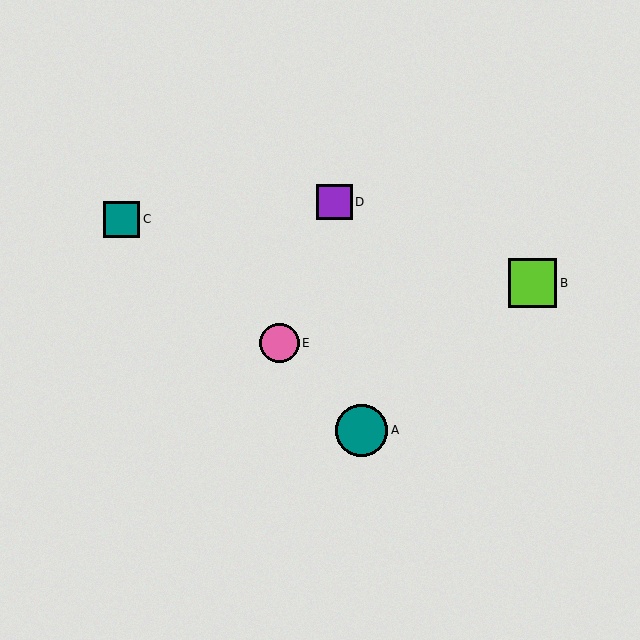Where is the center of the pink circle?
The center of the pink circle is at (280, 343).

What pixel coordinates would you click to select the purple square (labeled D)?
Click at (334, 202) to select the purple square D.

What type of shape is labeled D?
Shape D is a purple square.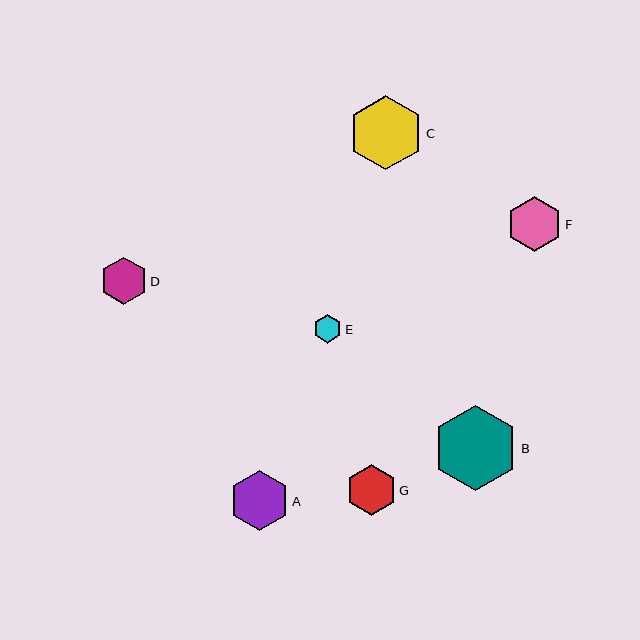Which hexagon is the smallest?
Hexagon E is the smallest with a size of approximately 28 pixels.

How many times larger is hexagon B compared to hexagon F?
Hexagon B is approximately 1.5 times the size of hexagon F.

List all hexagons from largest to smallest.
From largest to smallest: B, C, A, F, G, D, E.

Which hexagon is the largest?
Hexagon B is the largest with a size of approximately 85 pixels.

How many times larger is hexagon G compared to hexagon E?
Hexagon G is approximately 1.8 times the size of hexagon E.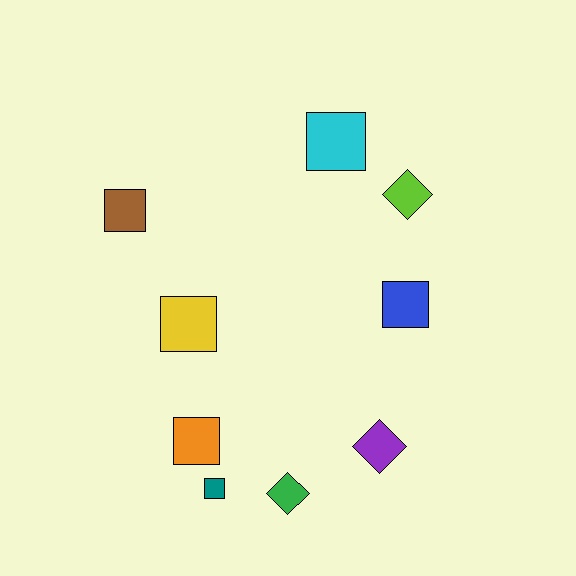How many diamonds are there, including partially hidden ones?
There are 3 diamonds.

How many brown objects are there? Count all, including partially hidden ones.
There is 1 brown object.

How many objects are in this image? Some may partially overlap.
There are 9 objects.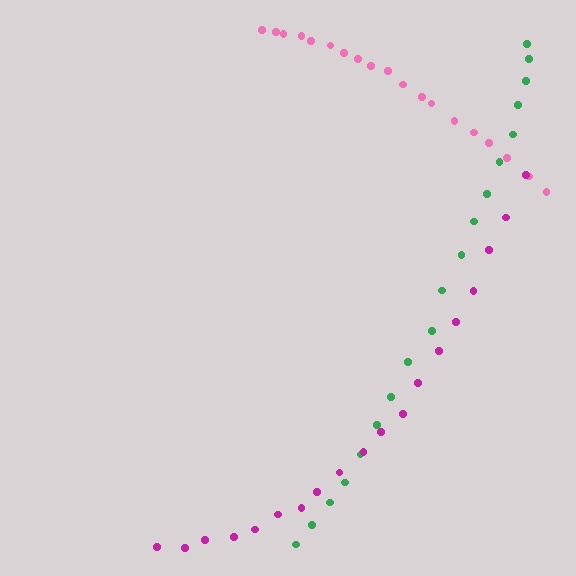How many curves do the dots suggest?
There are 3 distinct paths.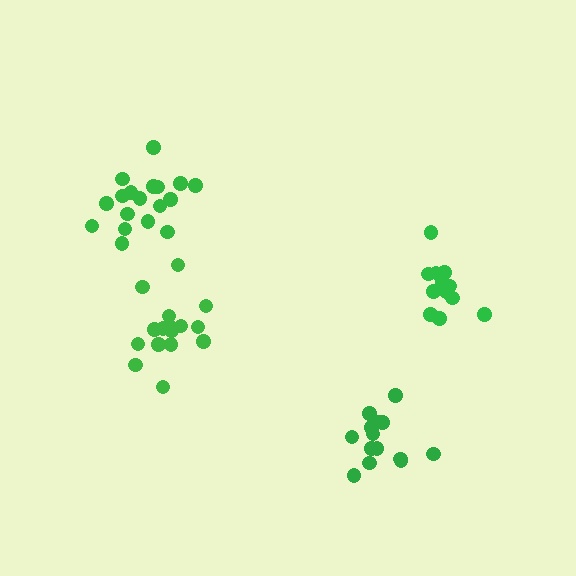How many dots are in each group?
Group 1: 16 dots, Group 2: 12 dots, Group 3: 14 dots, Group 4: 18 dots (60 total).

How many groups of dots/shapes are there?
There are 4 groups.